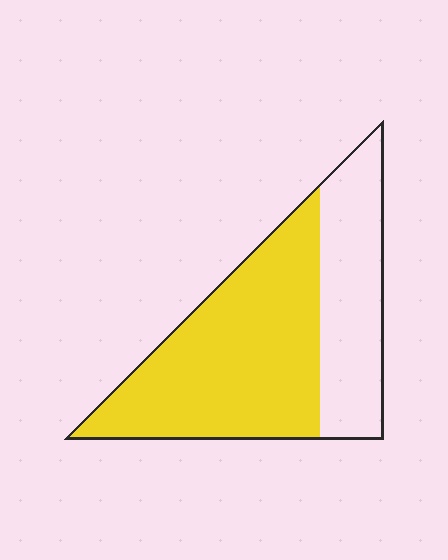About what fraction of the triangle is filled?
About five eighths (5/8).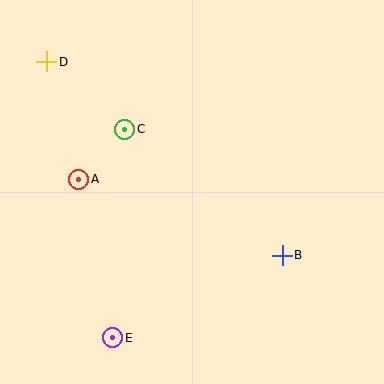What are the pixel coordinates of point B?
Point B is at (282, 255).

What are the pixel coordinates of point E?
Point E is at (113, 338).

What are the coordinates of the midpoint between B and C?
The midpoint between B and C is at (204, 192).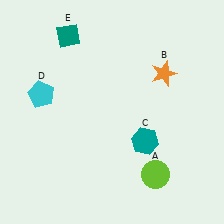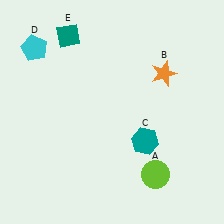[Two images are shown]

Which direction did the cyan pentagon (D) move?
The cyan pentagon (D) moved up.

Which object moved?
The cyan pentagon (D) moved up.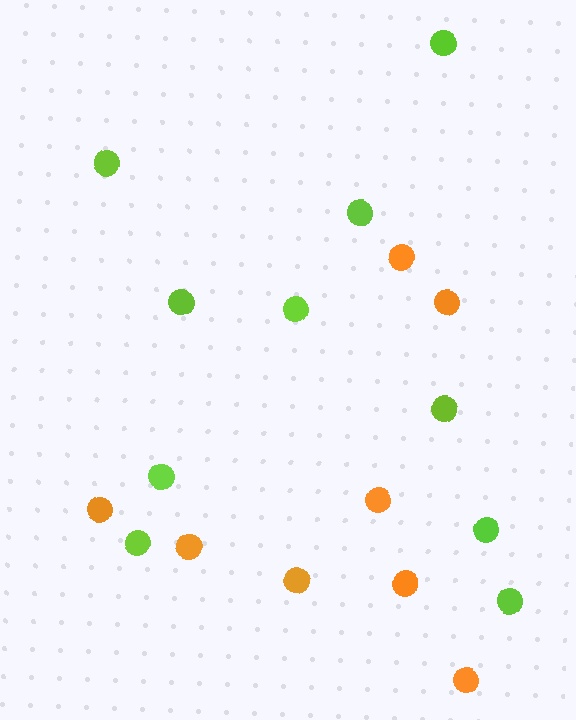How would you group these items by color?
There are 2 groups: one group of orange circles (8) and one group of lime circles (10).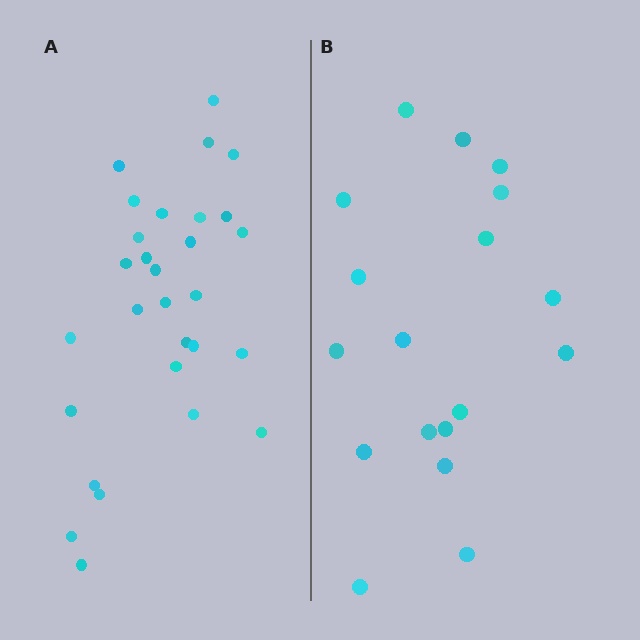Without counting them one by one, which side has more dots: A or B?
Region A (the left region) has more dots.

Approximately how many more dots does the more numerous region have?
Region A has roughly 12 or so more dots than region B.